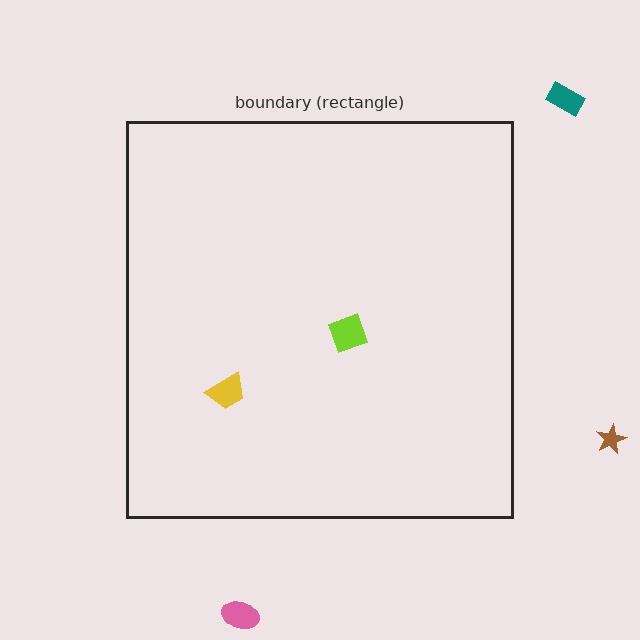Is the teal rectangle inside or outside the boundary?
Outside.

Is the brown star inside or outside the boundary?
Outside.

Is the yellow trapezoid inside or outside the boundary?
Inside.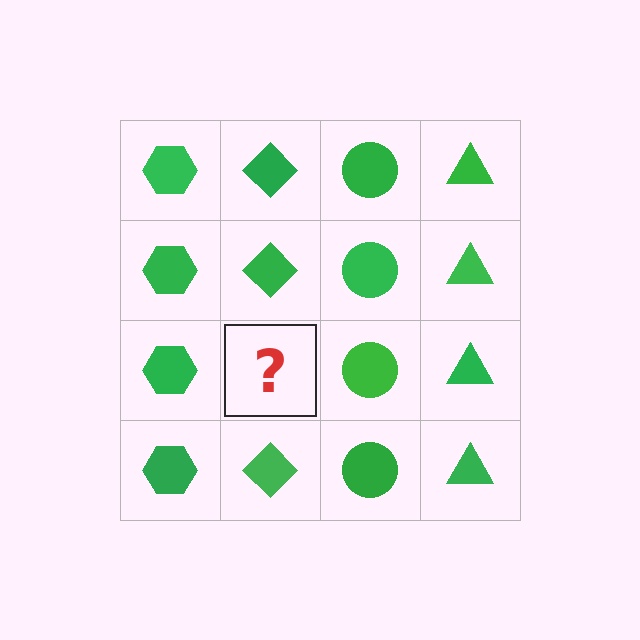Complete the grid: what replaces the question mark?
The question mark should be replaced with a green diamond.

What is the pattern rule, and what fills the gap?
The rule is that each column has a consistent shape. The gap should be filled with a green diamond.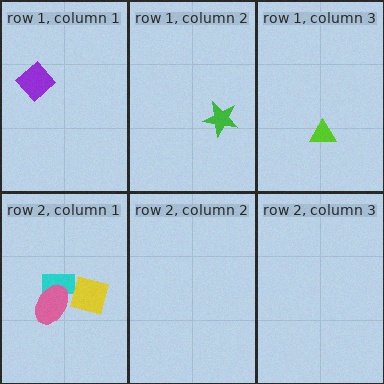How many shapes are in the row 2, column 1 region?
3.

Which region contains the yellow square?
The row 2, column 1 region.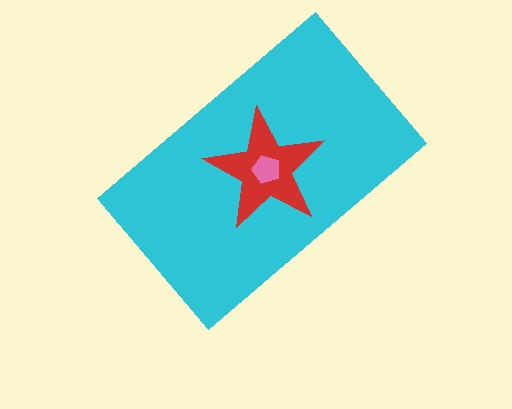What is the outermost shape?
The cyan rectangle.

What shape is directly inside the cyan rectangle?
The red star.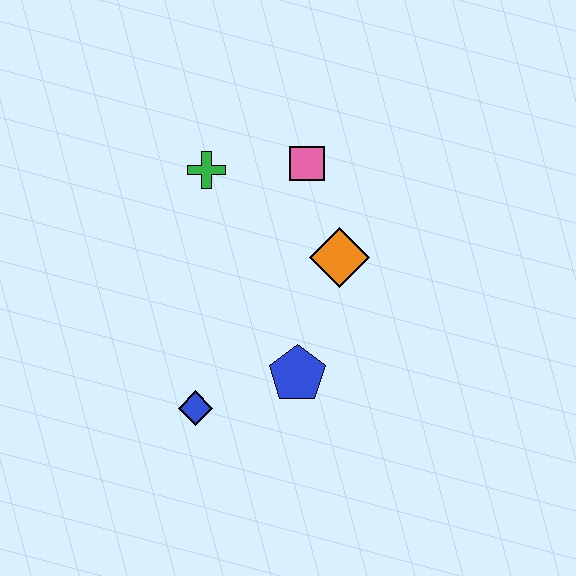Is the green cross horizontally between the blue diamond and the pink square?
Yes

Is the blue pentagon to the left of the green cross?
No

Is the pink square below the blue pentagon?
No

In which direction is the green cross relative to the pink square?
The green cross is to the left of the pink square.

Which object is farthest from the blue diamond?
The pink square is farthest from the blue diamond.